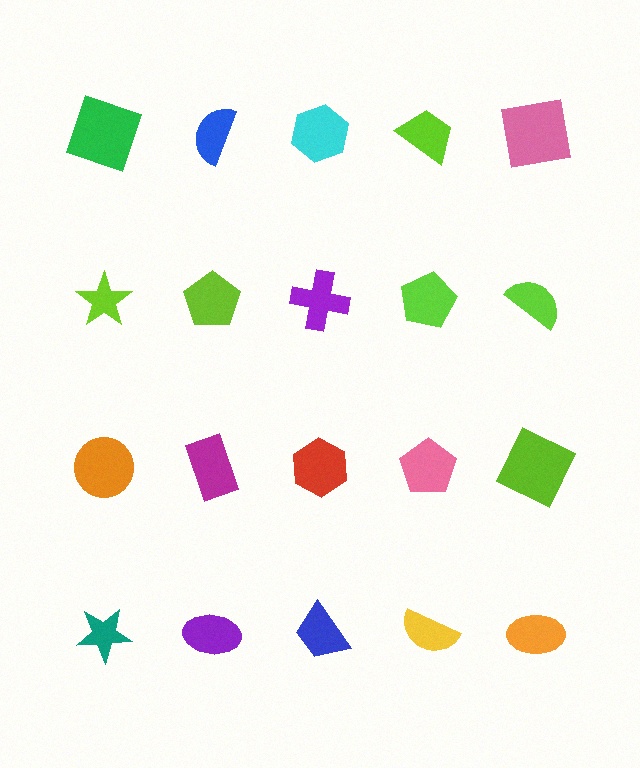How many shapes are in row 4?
5 shapes.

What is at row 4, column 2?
A purple ellipse.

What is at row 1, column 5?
A pink square.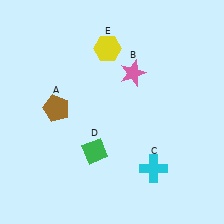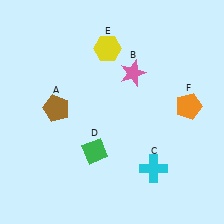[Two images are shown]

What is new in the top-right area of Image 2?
An orange pentagon (F) was added in the top-right area of Image 2.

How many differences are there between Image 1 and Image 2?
There is 1 difference between the two images.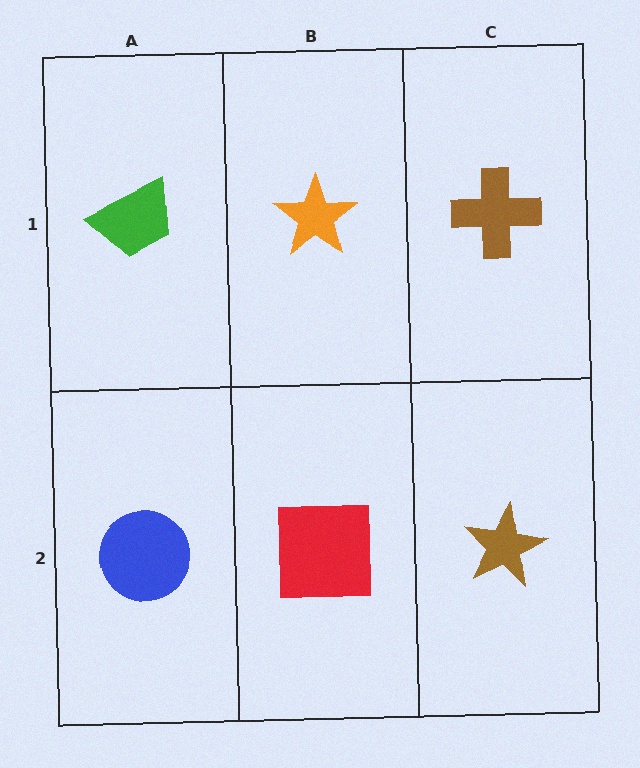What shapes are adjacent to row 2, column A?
A green trapezoid (row 1, column A), a red square (row 2, column B).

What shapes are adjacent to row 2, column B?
An orange star (row 1, column B), a blue circle (row 2, column A), a brown star (row 2, column C).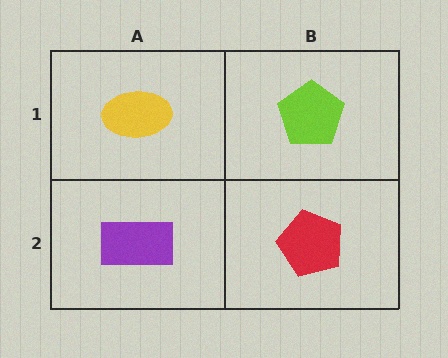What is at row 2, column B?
A red pentagon.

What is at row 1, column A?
A yellow ellipse.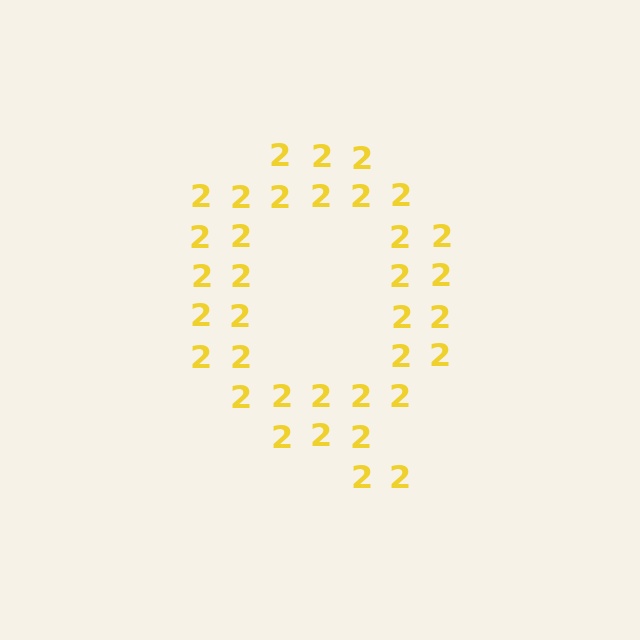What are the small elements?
The small elements are digit 2's.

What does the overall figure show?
The overall figure shows the letter Q.